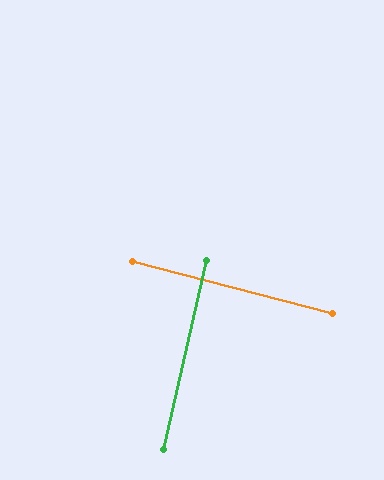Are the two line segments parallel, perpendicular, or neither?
Perpendicular — they meet at approximately 88°.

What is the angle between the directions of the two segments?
Approximately 88 degrees.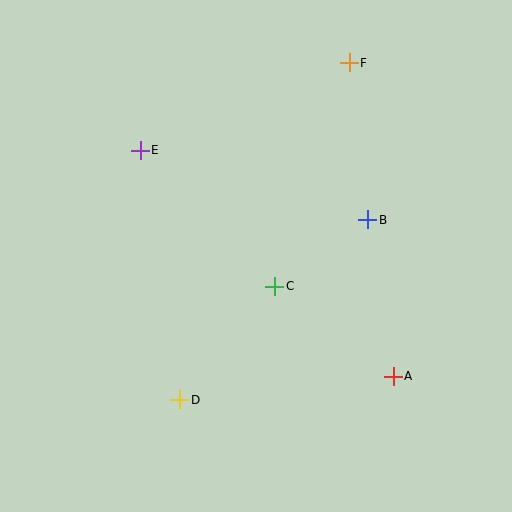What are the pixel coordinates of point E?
Point E is at (140, 150).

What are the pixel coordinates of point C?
Point C is at (275, 286).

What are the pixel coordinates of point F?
Point F is at (349, 63).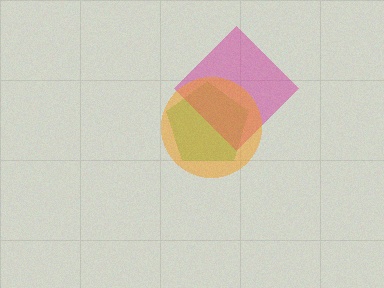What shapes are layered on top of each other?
The layered shapes are: a green pentagon, a magenta diamond, an orange circle.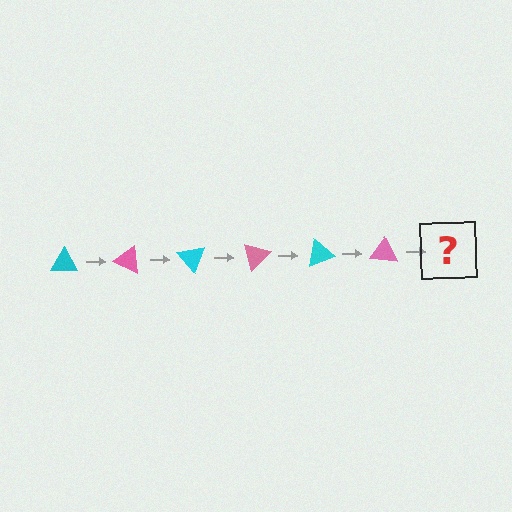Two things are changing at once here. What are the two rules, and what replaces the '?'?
The two rules are that it rotates 25 degrees each step and the color cycles through cyan and pink. The '?' should be a cyan triangle, rotated 150 degrees from the start.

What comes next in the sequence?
The next element should be a cyan triangle, rotated 150 degrees from the start.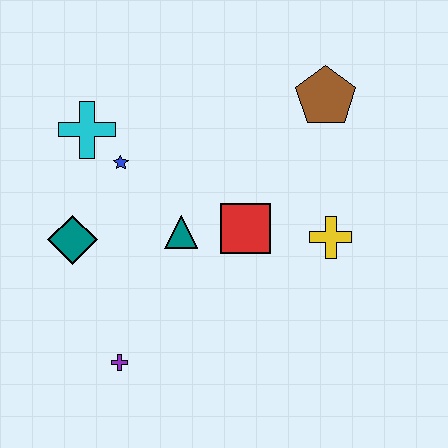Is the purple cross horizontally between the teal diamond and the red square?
Yes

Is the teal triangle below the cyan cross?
Yes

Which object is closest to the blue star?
The cyan cross is closest to the blue star.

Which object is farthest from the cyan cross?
The yellow cross is farthest from the cyan cross.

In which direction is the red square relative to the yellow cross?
The red square is to the left of the yellow cross.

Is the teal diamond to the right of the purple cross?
No